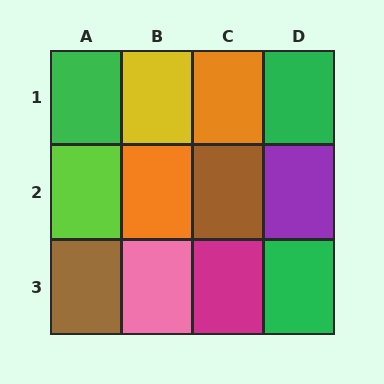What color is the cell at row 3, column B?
Pink.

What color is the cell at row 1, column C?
Orange.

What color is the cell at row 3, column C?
Magenta.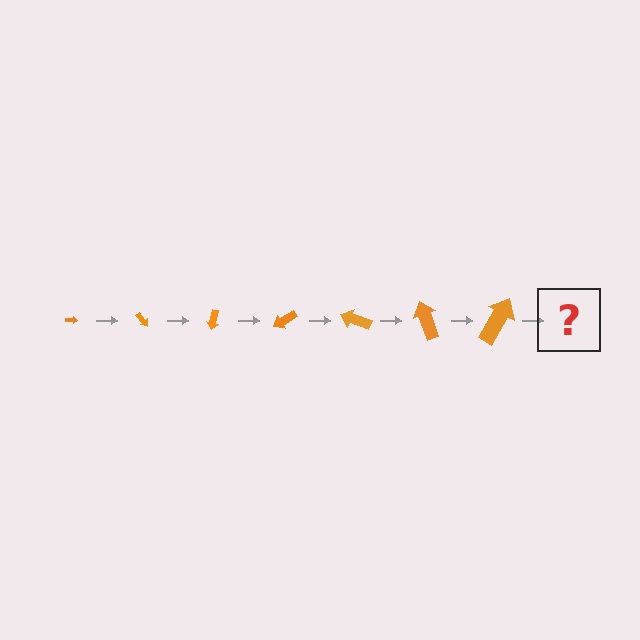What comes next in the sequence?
The next element should be an arrow, larger than the previous one and rotated 350 degrees from the start.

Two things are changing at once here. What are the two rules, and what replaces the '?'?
The two rules are that the arrow grows larger each step and it rotates 50 degrees each step. The '?' should be an arrow, larger than the previous one and rotated 350 degrees from the start.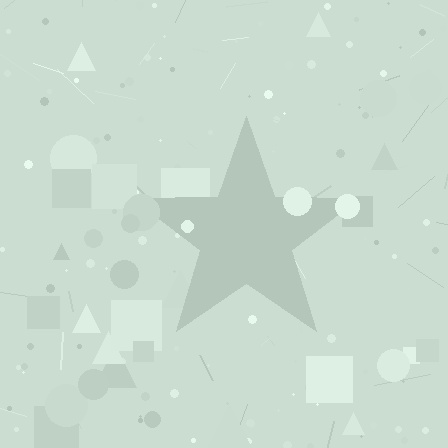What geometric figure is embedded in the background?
A star is embedded in the background.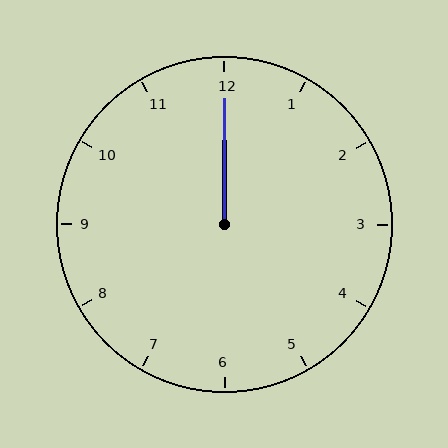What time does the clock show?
12:00.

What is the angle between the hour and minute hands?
Approximately 0 degrees.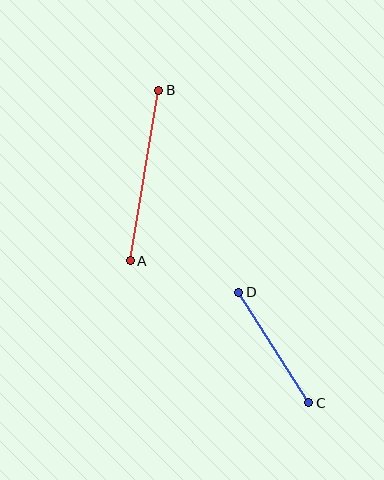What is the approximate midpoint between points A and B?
The midpoint is at approximately (144, 176) pixels.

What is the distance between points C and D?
The distance is approximately 131 pixels.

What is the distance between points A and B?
The distance is approximately 173 pixels.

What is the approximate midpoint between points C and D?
The midpoint is at approximately (274, 348) pixels.